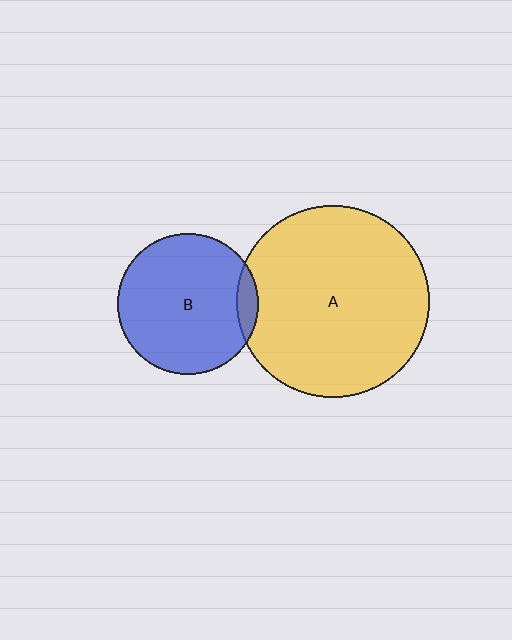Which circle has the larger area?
Circle A (yellow).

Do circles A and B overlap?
Yes.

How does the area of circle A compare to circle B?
Approximately 1.9 times.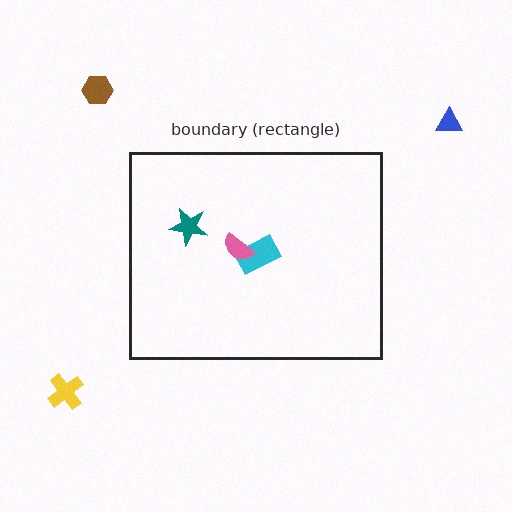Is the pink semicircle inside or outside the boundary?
Inside.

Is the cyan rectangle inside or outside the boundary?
Inside.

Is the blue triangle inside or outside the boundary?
Outside.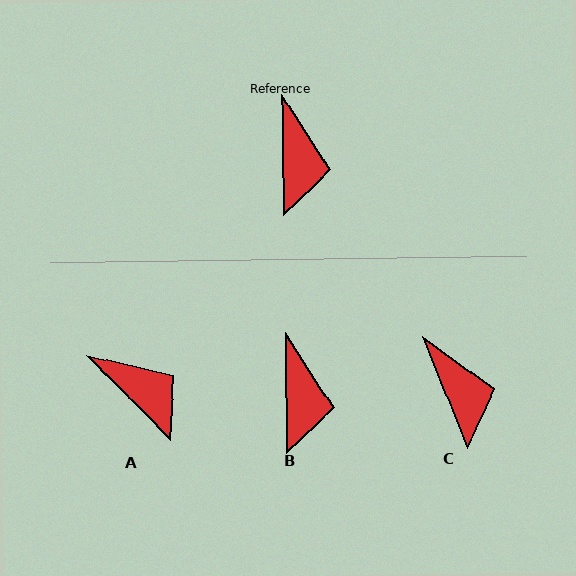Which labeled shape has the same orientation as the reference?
B.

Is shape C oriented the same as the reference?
No, it is off by about 21 degrees.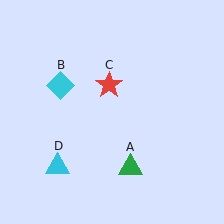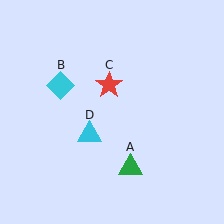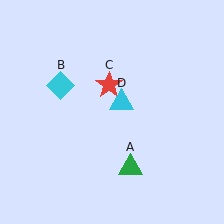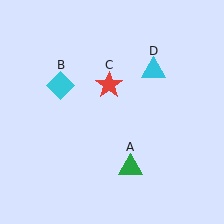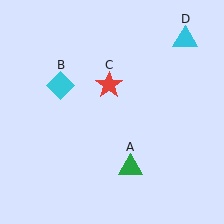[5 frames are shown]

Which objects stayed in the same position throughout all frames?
Green triangle (object A) and cyan diamond (object B) and red star (object C) remained stationary.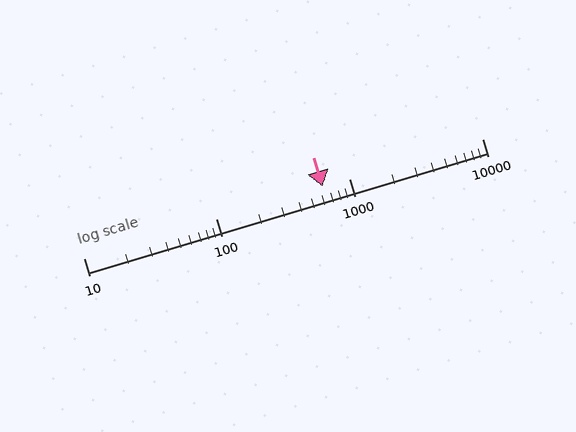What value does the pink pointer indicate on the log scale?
The pointer indicates approximately 630.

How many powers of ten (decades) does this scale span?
The scale spans 3 decades, from 10 to 10000.